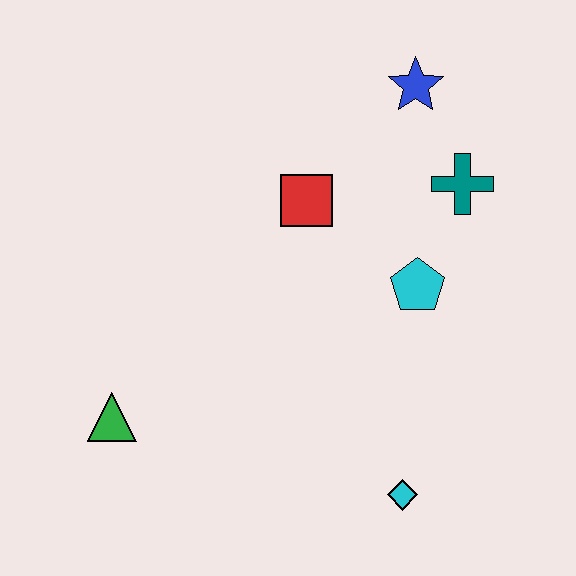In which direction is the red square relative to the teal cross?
The red square is to the left of the teal cross.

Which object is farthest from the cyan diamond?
The blue star is farthest from the cyan diamond.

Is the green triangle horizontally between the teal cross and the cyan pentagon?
No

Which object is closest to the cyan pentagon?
The teal cross is closest to the cyan pentagon.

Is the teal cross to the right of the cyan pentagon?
Yes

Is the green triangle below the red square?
Yes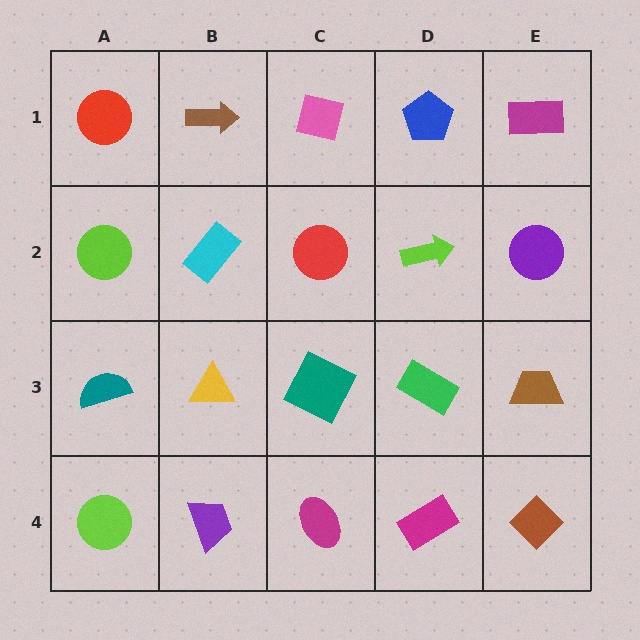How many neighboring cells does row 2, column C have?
4.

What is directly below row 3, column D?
A magenta rectangle.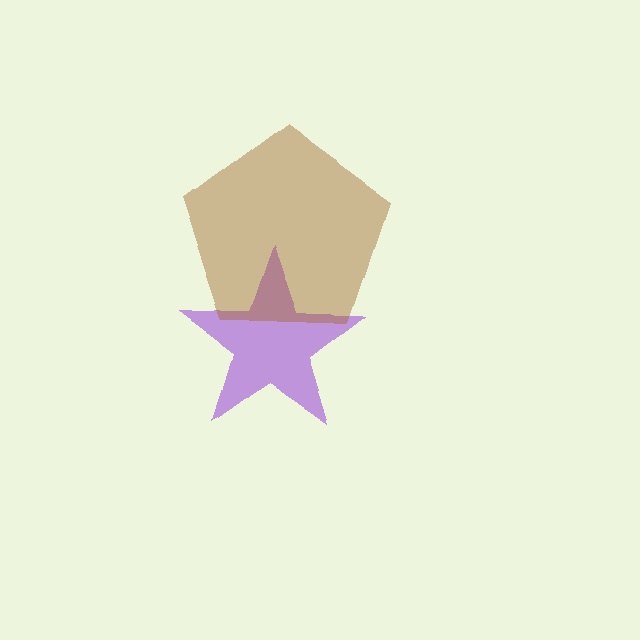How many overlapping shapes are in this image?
There are 2 overlapping shapes in the image.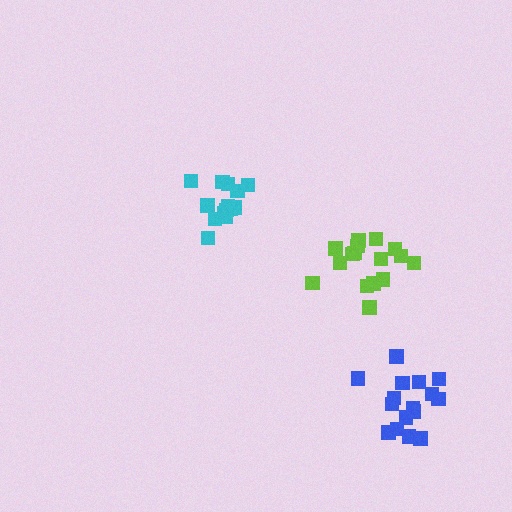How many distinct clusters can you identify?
There are 3 distinct clusters.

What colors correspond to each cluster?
The clusters are colored: lime, blue, cyan.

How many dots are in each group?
Group 1: 16 dots, Group 2: 16 dots, Group 3: 14 dots (46 total).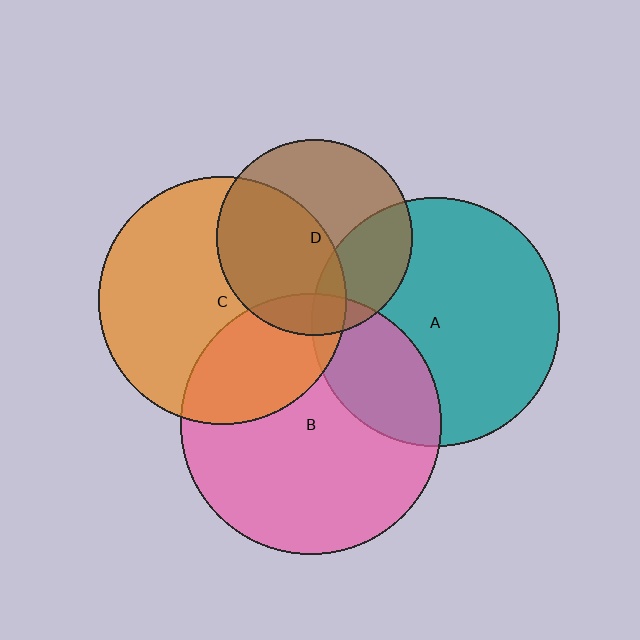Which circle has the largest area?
Circle B (pink).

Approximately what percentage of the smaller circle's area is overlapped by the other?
Approximately 5%.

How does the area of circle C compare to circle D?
Approximately 1.6 times.